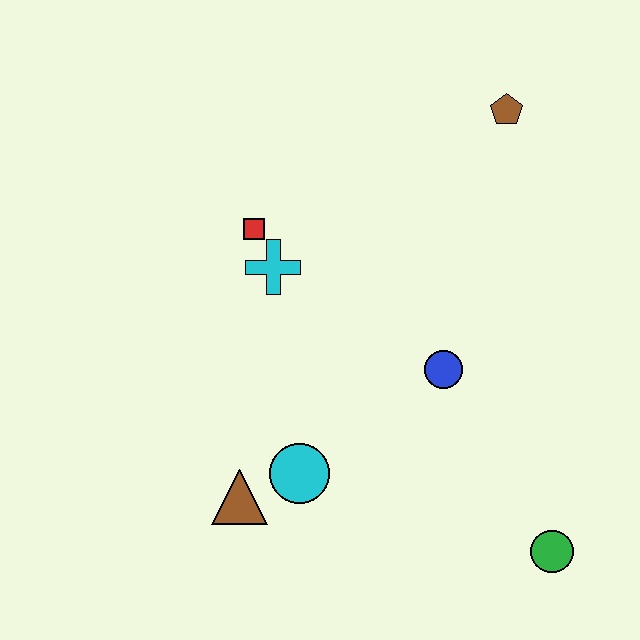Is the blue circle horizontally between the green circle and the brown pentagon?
No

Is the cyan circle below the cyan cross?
Yes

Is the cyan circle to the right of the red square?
Yes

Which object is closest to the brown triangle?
The cyan circle is closest to the brown triangle.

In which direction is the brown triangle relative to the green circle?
The brown triangle is to the left of the green circle.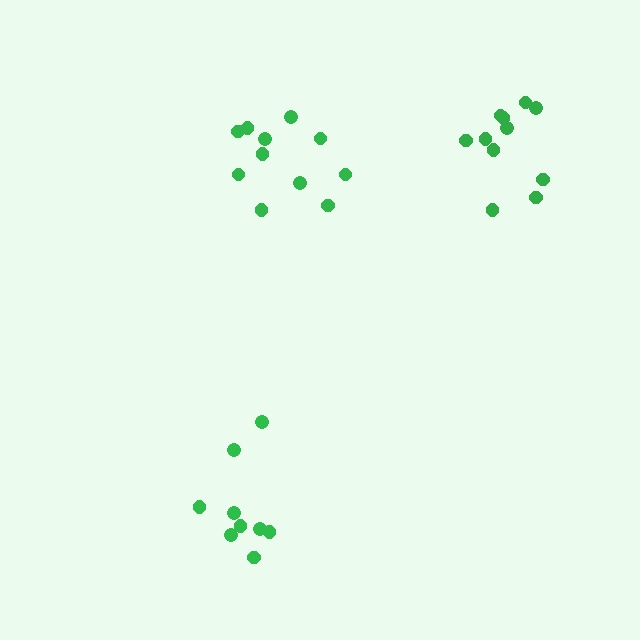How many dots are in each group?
Group 1: 11 dots, Group 2: 9 dots, Group 3: 11 dots (31 total).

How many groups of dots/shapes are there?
There are 3 groups.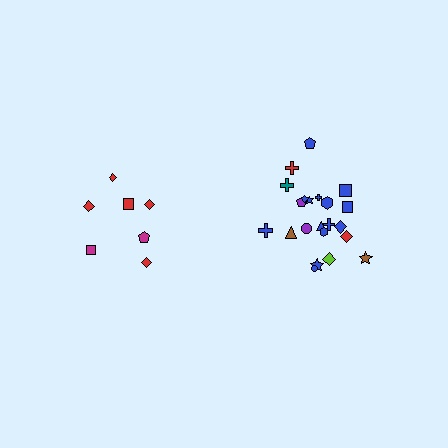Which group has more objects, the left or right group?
The right group.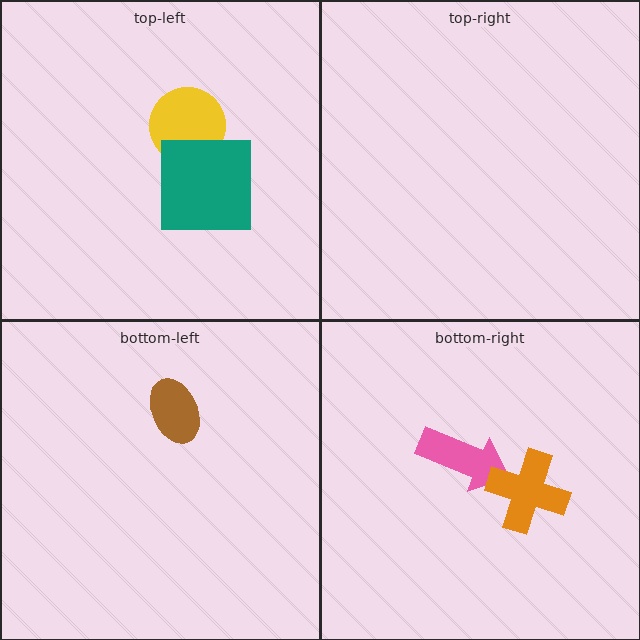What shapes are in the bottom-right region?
The pink arrow, the orange cross.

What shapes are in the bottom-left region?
The brown ellipse.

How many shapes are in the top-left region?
2.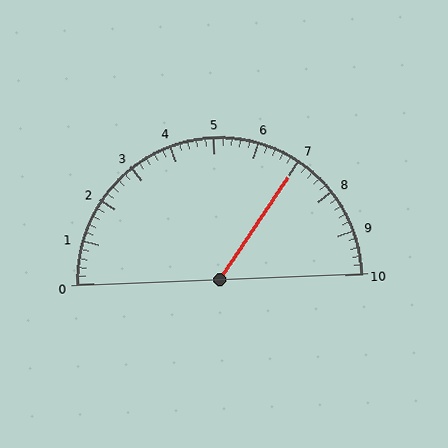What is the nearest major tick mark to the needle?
The nearest major tick mark is 7.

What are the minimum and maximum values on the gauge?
The gauge ranges from 0 to 10.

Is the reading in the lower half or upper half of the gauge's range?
The reading is in the upper half of the range (0 to 10).